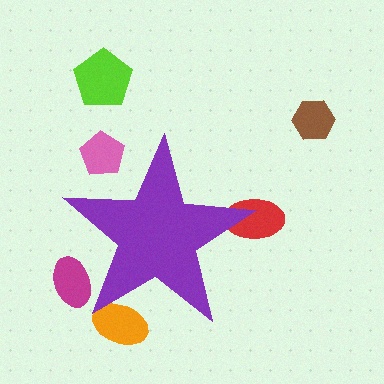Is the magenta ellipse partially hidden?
Yes, the magenta ellipse is partially hidden behind the purple star.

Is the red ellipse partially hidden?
Yes, the red ellipse is partially hidden behind the purple star.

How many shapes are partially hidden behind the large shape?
4 shapes are partially hidden.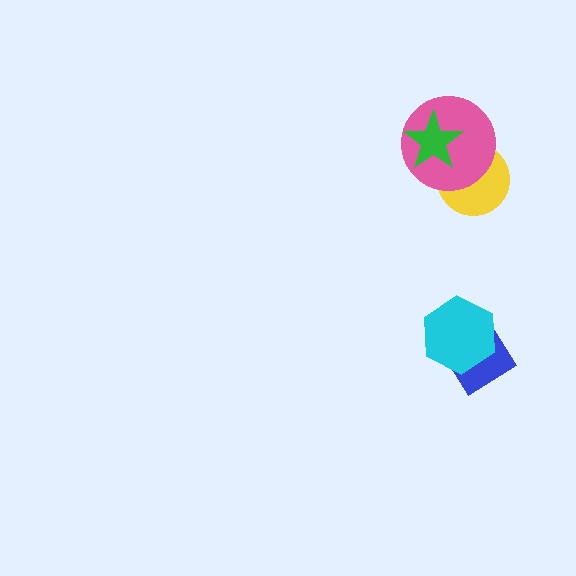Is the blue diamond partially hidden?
Yes, it is partially covered by another shape.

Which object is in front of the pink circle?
The green star is in front of the pink circle.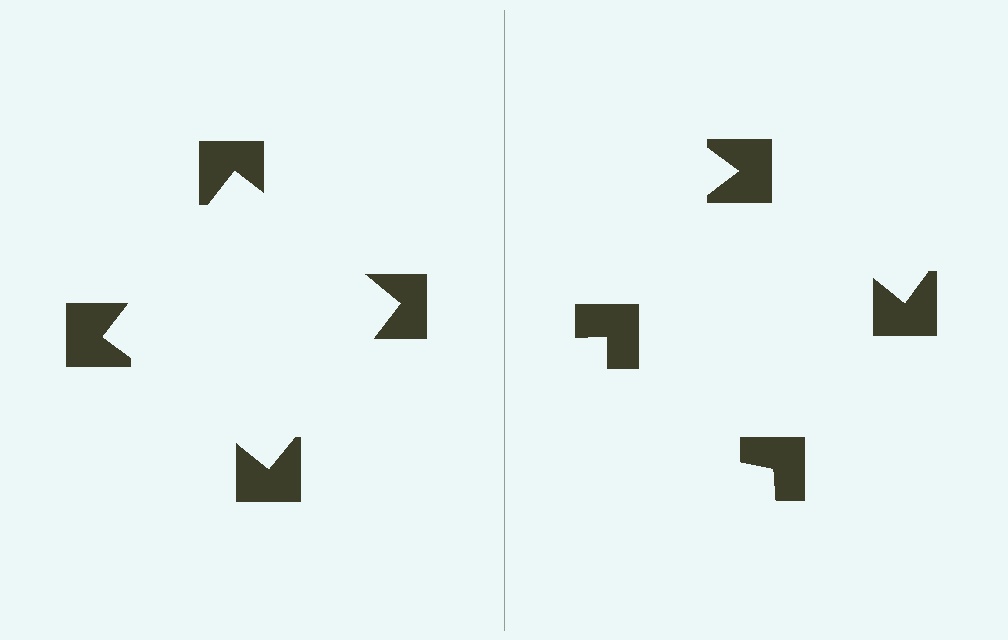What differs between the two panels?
The notched squares are positioned identically on both sides; only the wedge orientations differ. On the left they align to a square; on the right they are misaligned.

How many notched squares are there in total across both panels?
8 — 4 on each side.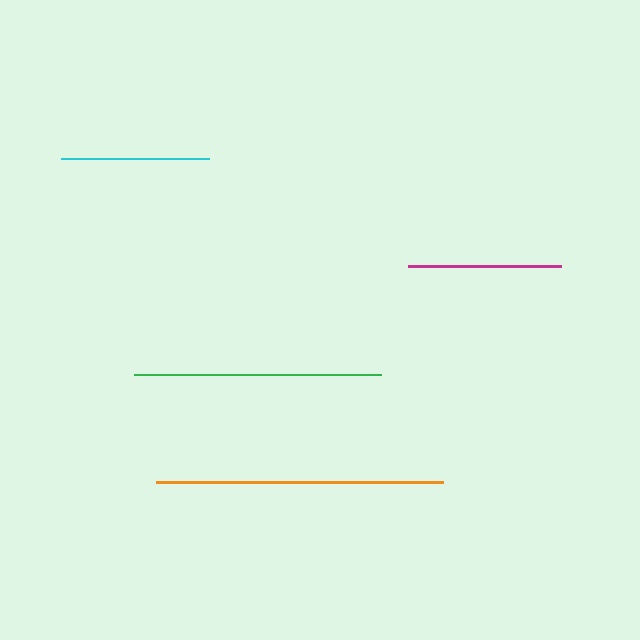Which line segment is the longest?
The orange line is the longest at approximately 287 pixels.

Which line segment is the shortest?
The cyan line is the shortest at approximately 147 pixels.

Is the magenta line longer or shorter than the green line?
The green line is longer than the magenta line.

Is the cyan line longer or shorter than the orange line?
The orange line is longer than the cyan line.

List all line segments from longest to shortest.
From longest to shortest: orange, green, magenta, cyan.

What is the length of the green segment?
The green segment is approximately 247 pixels long.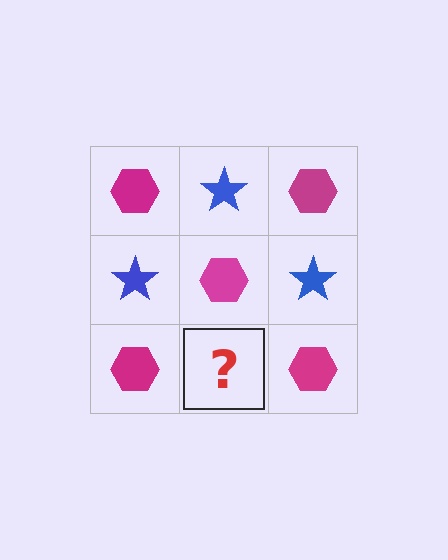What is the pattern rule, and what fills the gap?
The rule is that it alternates magenta hexagon and blue star in a checkerboard pattern. The gap should be filled with a blue star.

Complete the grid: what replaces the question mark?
The question mark should be replaced with a blue star.